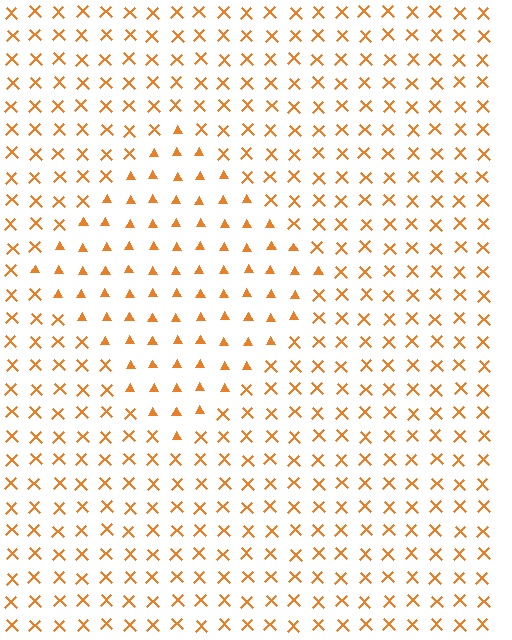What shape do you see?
I see a diamond.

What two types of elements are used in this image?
The image uses triangles inside the diamond region and X marks outside it.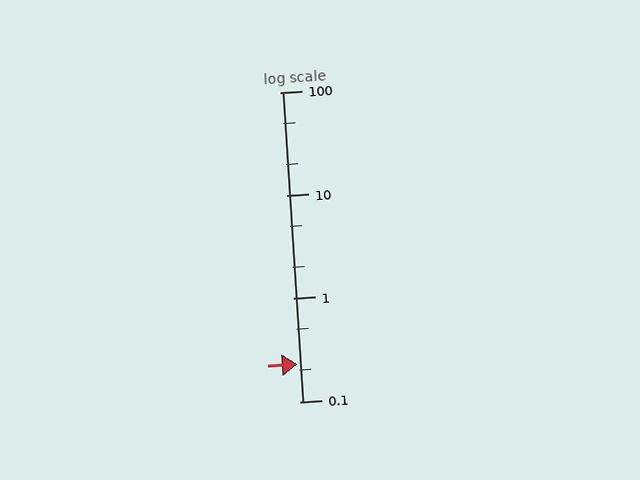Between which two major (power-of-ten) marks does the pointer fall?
The pointer is between 0.1 and 1.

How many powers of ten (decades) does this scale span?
The scale spans 3 decades, from 0.1 to 100.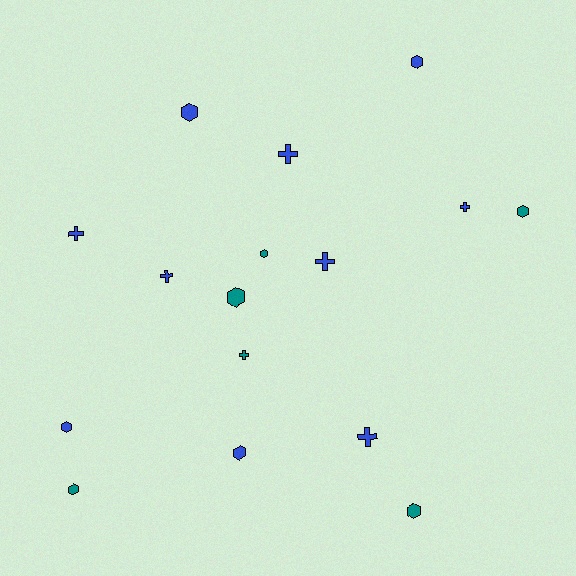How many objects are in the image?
There are 16 objects.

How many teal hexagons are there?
There are 5 teal hexagons.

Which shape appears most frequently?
Hexagon, with 9 objects.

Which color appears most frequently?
Blue, with 10 objects.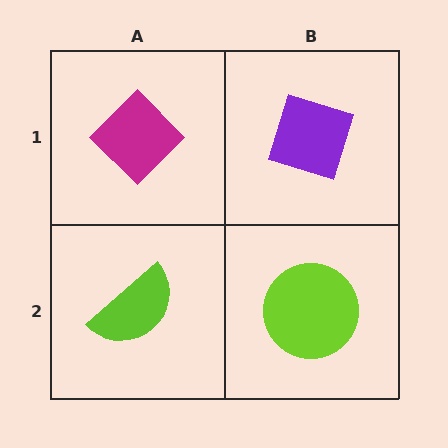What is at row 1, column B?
A purple diamond.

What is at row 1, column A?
A magenta diamond.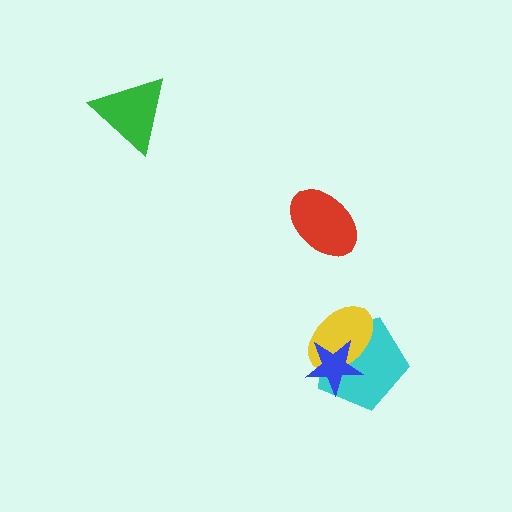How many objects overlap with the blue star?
2 objects overlap with the blue star.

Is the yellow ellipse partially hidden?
Yes, it is partially covered by another shape.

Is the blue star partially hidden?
No, no other shape covers it.